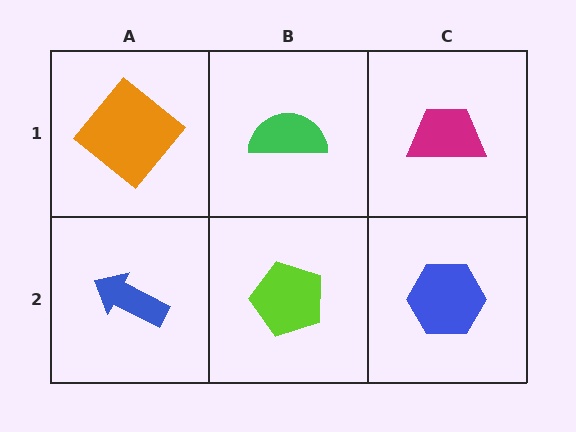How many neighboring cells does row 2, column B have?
3.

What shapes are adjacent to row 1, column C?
A blue hexagon (row 2, column C), a green semicircle (row 1, column B).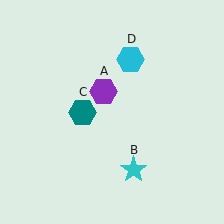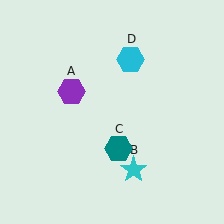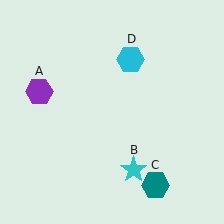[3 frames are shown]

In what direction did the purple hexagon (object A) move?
The purple hexagon (object A) moved left.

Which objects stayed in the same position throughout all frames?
Cyan star (object B) and cyan hexagon (object D) remained stationary.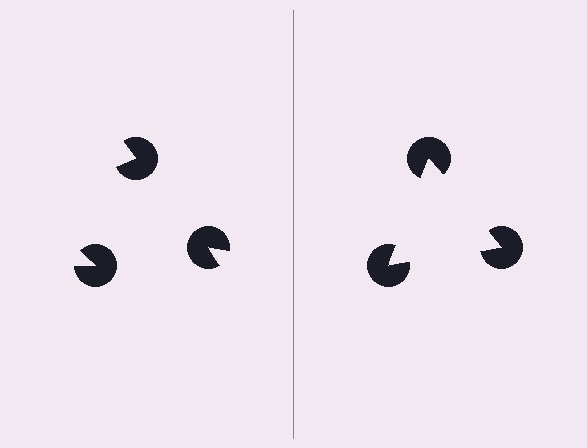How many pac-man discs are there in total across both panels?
6 — 3 on each side.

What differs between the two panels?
The pac-man discs are positioned identically on both sides; only the wedge orientations differ. On the right they align to a triangle; on the left they are misaligned.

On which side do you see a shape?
An illusory triangle appears on the right side. On the left side the wedge cuts are rotated, so no coherent shape forms.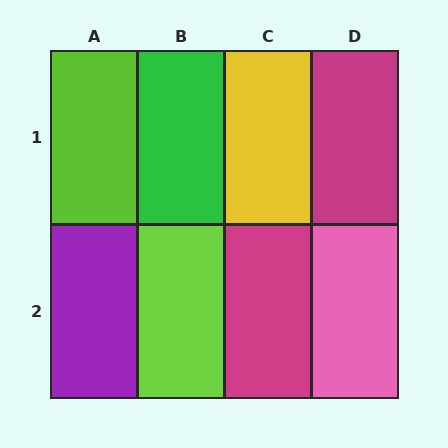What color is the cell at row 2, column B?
Lime.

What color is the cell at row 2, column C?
Magenta.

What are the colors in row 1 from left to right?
Lime, green, yellow, magenta.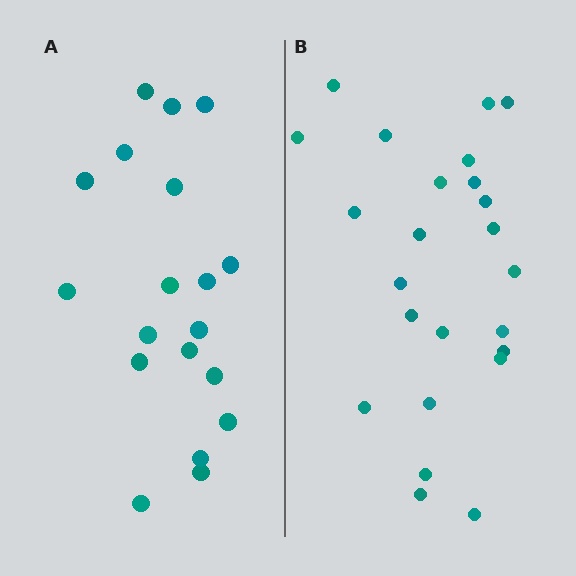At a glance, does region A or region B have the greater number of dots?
Region B (the right region) has more dots.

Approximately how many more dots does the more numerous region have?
Region B has about 5 more dots than region A.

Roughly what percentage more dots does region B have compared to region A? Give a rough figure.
About 25% more.